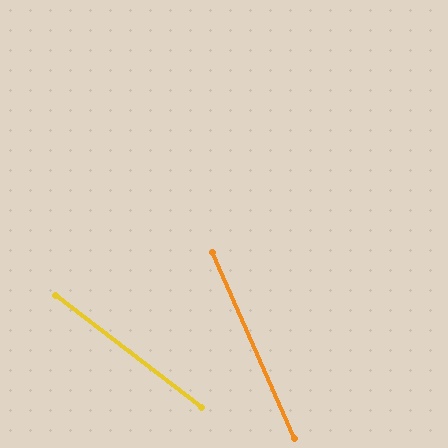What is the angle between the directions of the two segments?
Approximately 29 degrees.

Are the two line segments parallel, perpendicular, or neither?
Neither parallel nor perpendicular — they differ by about 29°.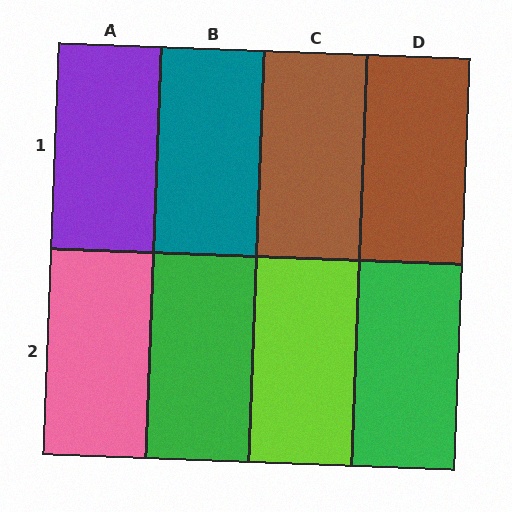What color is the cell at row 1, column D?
Brown.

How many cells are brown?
2 cells are brown.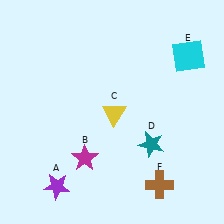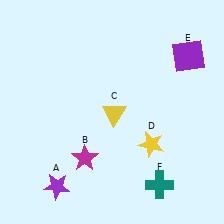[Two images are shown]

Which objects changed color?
D changed from teal to yellow. E changed from cyan to purple. F changed from brown to teal.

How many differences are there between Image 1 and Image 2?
There are 3 differences between the two images.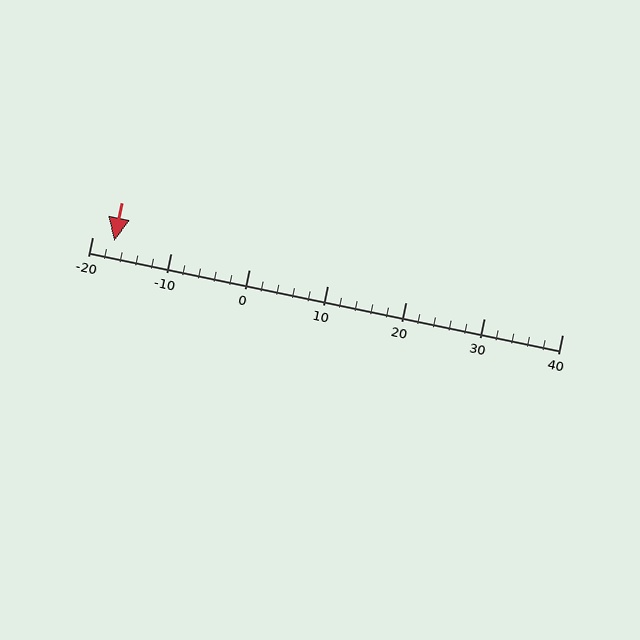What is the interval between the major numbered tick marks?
The major tick marks are spaced 10 units apart.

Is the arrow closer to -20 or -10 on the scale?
The arrow is closer to -20.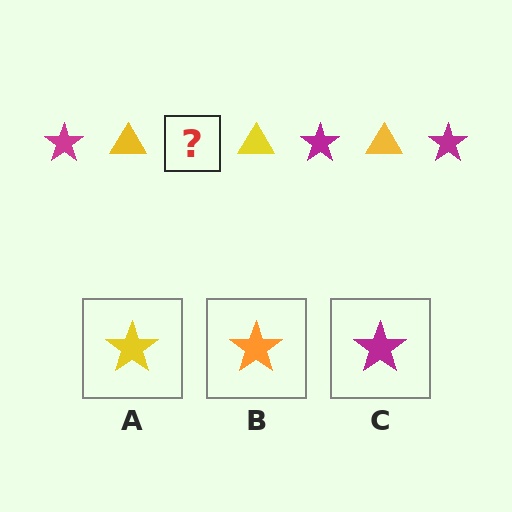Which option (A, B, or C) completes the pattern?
C.